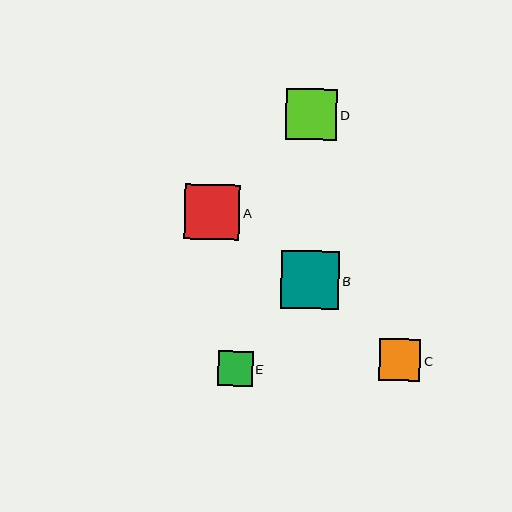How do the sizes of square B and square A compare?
Square B and square A are approximately the same size.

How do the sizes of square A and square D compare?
Square A and square D are approximately the same size.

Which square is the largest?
Square B is the largest with a size of approximately 59 pixels.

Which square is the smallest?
Square E is the smallest with a size of approximately 35 pixels.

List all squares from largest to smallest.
From largest to smallest: B, A, D, C, E.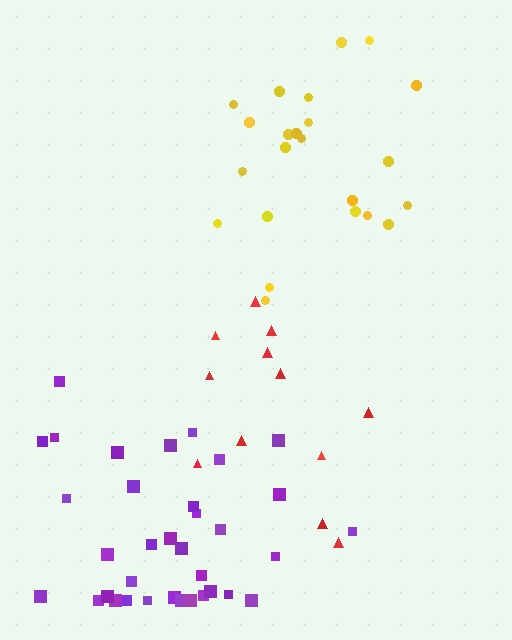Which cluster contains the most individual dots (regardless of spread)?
Purple (35).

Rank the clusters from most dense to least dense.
purple, yellow, red.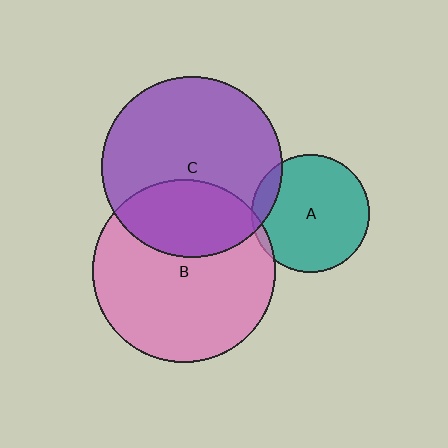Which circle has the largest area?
Circle B (pink).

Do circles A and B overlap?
Yes.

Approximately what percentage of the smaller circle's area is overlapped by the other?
Approximately 5%.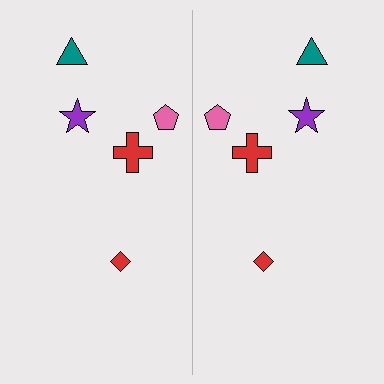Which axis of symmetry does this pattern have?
The pattern has a vertical axis of symmetry running through the center of the image.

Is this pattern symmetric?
Yes, this pattern has bilateral (reflection) symmetry.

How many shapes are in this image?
There are 10 shapes in this image.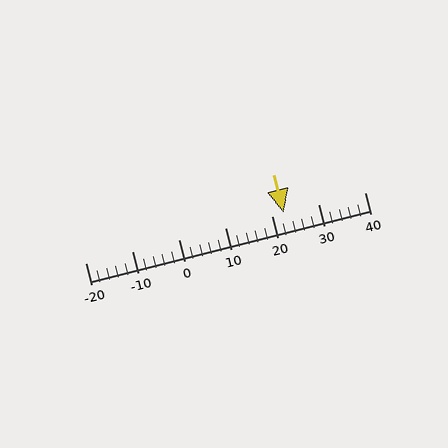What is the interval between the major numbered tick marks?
The major tick marks are spaced 10 units apart.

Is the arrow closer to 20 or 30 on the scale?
The arrow is closer to 20.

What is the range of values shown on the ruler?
The ruler shows values from -20 to 40.